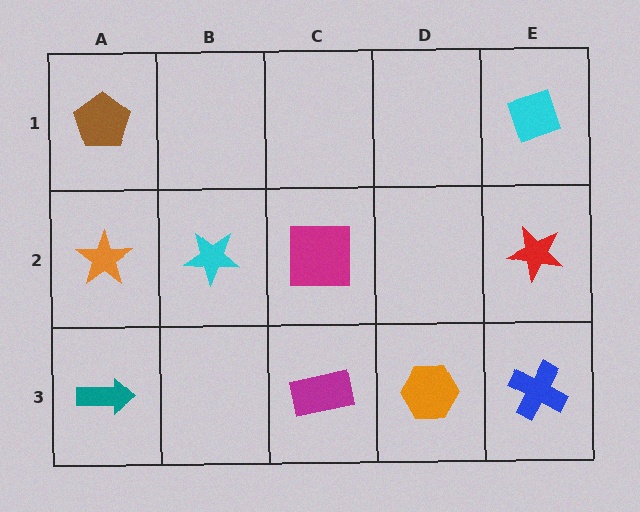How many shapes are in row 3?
4 shapes.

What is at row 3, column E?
A blue cross.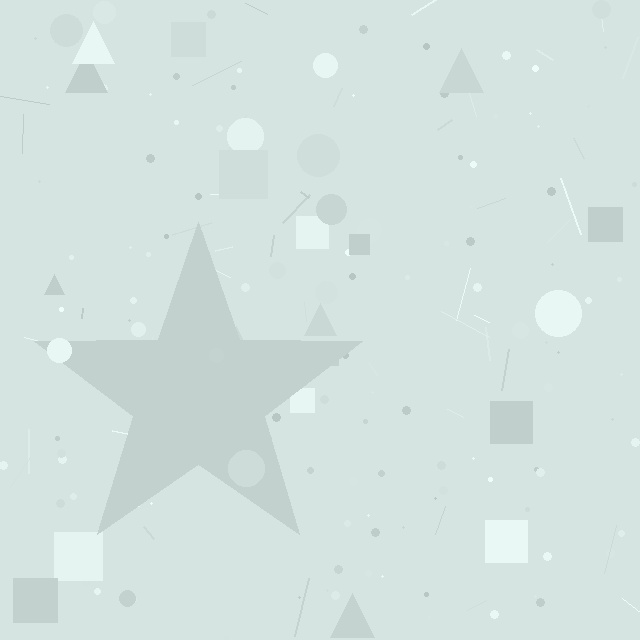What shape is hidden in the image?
A star is hidden in the image.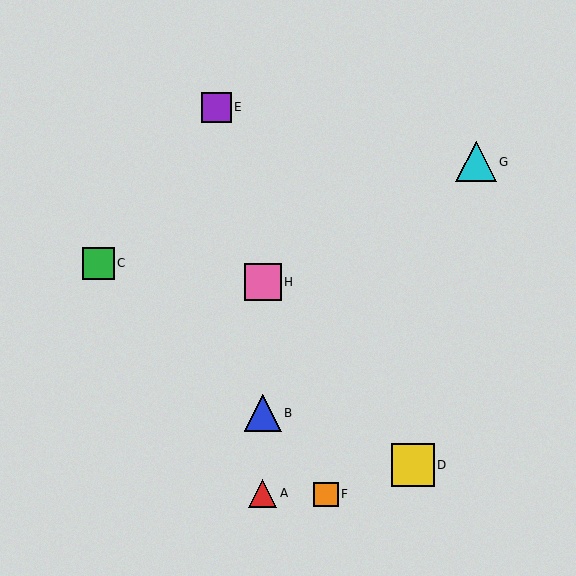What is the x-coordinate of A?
Object A is at x≈263.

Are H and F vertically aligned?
No, H is at x≈263 and F is at x≈326.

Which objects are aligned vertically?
Objects A, B, H are aligned vertically.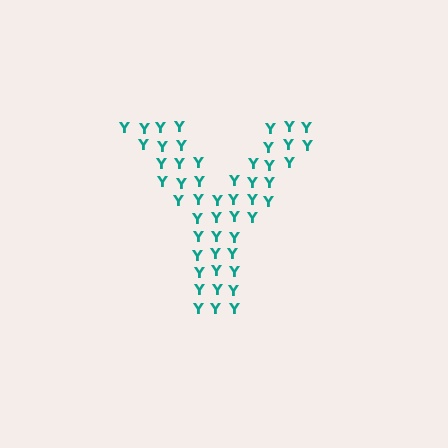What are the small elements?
The small elements are letter Y's.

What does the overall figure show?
The overall figure shows the letter Y.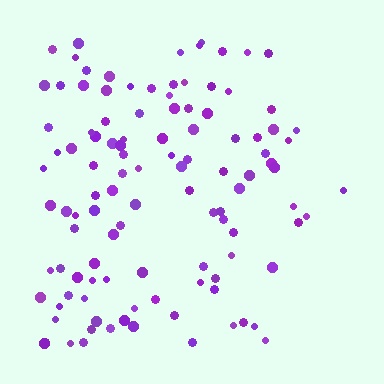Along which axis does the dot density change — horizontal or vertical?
Horizontal.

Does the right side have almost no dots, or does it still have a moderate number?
Still a moderate number, just noticeably fewer than the left.